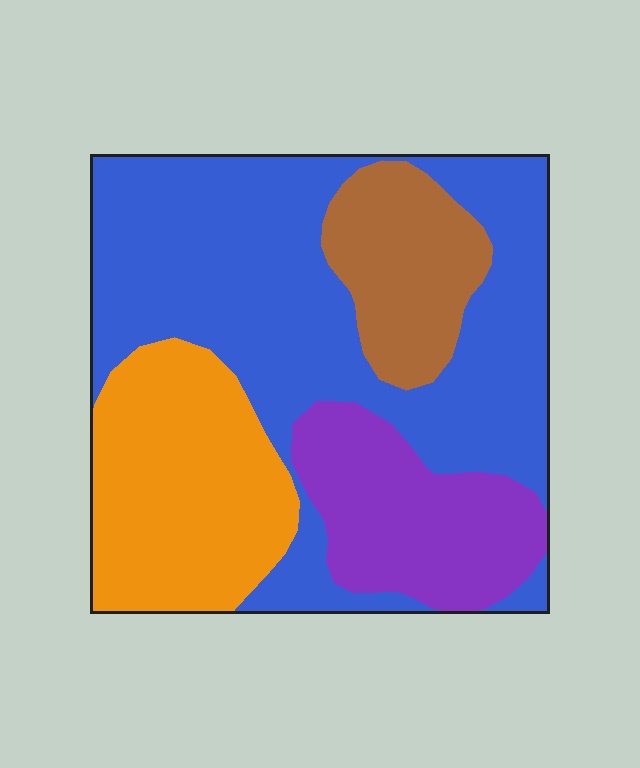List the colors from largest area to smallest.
From largest to smallest: blue, orange, purple, brown.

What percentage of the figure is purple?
Purple covers 16% of the figure.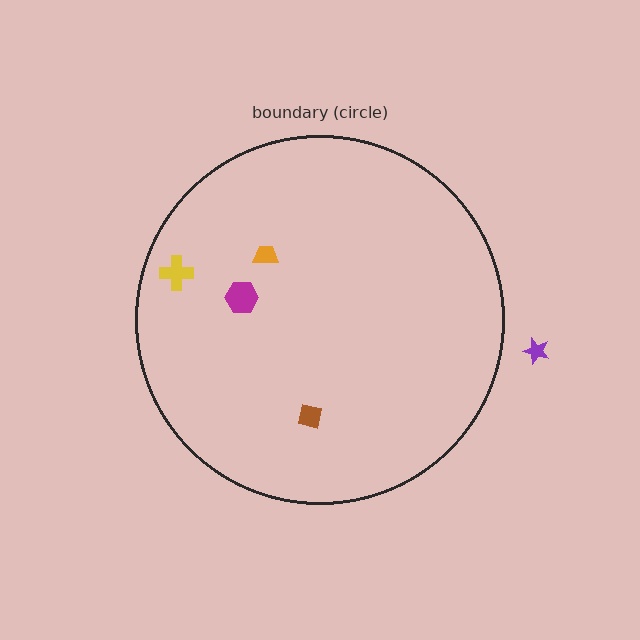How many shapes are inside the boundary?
4 inside, 1 outside.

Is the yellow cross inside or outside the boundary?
Inside.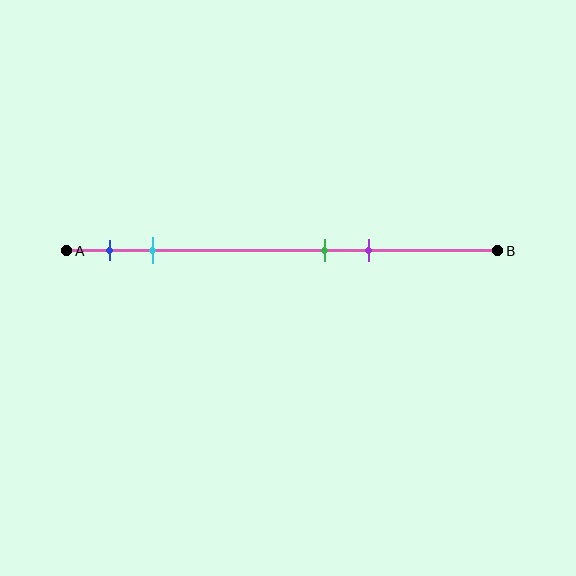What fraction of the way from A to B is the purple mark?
The purple mark is approximately 70% (0.7) of the way from A to B.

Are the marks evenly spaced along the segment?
No, the marks are not evenly spaced.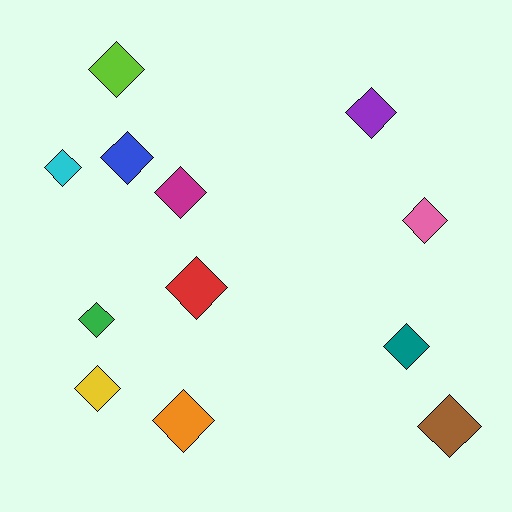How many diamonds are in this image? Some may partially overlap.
There are 12 diamonds.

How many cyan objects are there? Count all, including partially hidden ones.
There is 1 cyan object.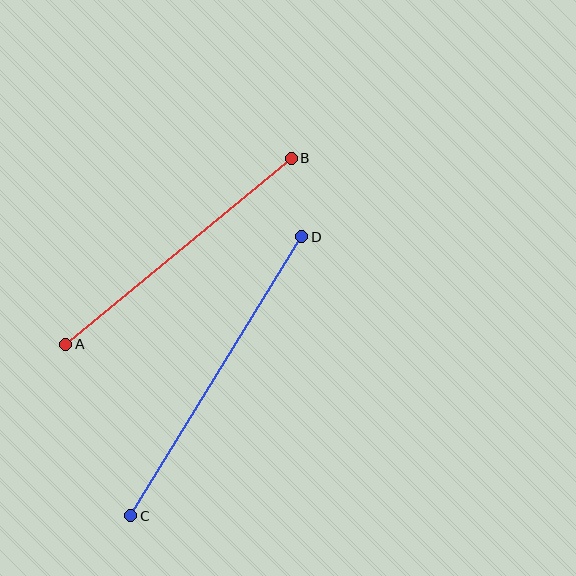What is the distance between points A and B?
The distance is approximately 292 pixels.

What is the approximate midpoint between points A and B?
The midpoint is at approximately (179, 251) pixels.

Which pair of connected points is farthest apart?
Points C and D are farthest apart.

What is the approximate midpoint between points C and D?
The midpoint is at approximately (216, 376) pixels.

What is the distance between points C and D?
The distance is approximately 327 pixels.